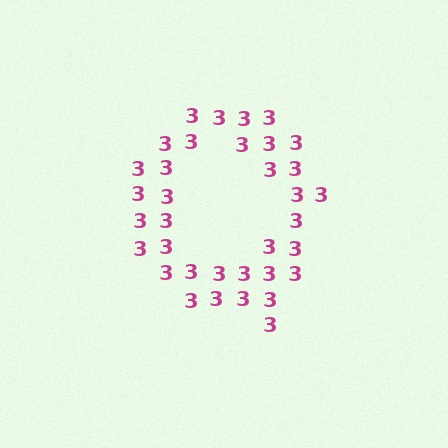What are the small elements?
The small elements are digit 3's.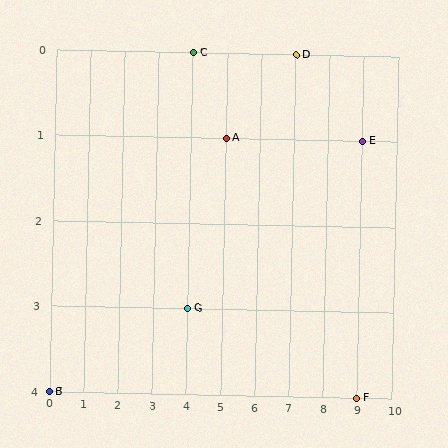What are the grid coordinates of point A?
Point A is at grid coordinates (5, 1).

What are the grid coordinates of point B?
Point B is at grid coordinates (0, 4).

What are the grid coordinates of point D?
Point D is at grid coordinates (7, 0).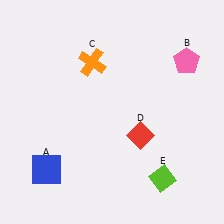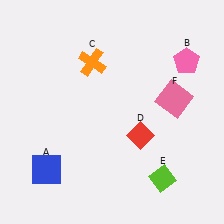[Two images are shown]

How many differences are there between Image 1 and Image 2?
There is 1 difference between the two images.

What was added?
A pink square (F) was added in Image 2.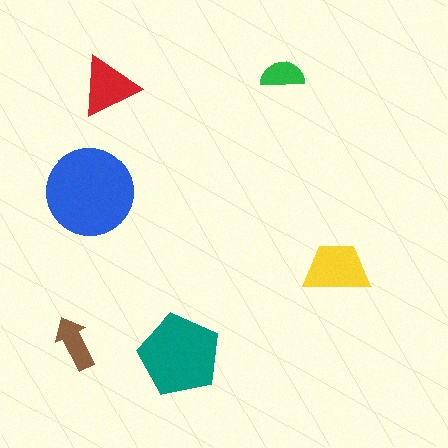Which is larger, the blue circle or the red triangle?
The blue circle.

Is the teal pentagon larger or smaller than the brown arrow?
Larger.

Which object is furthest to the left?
The brown arrow is leftmost.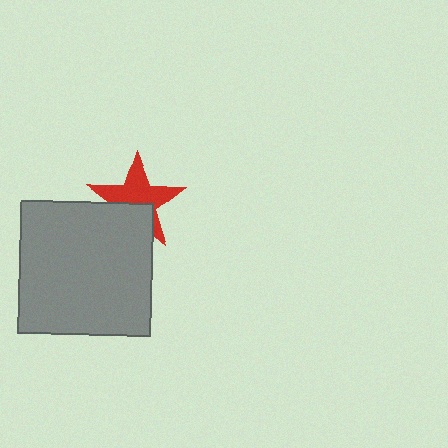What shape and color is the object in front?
The object in front is a gray square.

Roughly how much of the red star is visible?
About half of it is visible (roughly 64%).